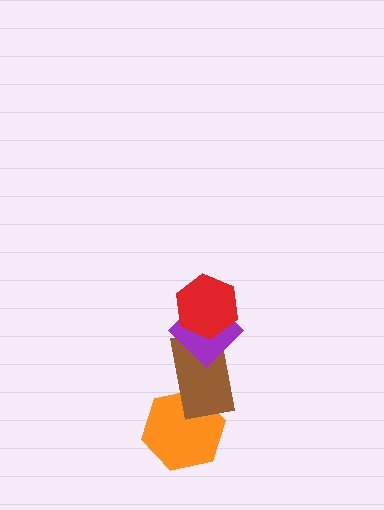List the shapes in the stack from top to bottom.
From top to bottom: the red hexagon, the purple diamond, the brown rectangle, the orange hexagon.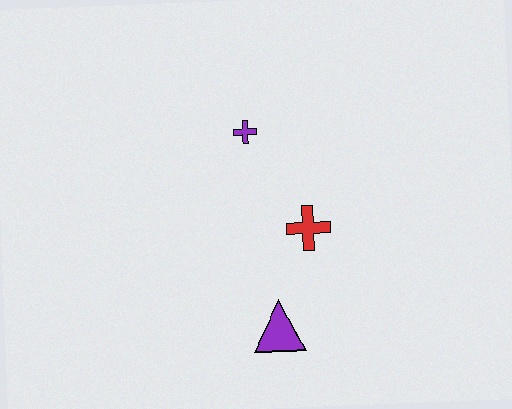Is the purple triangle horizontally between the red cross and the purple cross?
Yes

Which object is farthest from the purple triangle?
The purple cross is farthest from the purple triangle.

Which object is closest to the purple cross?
The red cross is closest to the purple cross.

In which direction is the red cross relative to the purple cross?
The red cross is below the purple cross.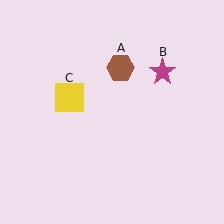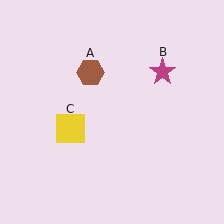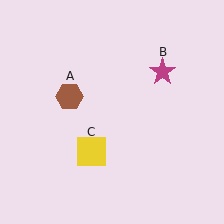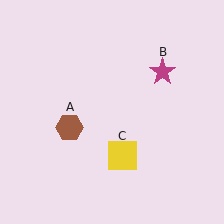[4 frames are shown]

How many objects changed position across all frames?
2 objects changed position: brown hexagon (object A), yellow square (object C).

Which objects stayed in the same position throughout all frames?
Magenta star (object B) remained stationary.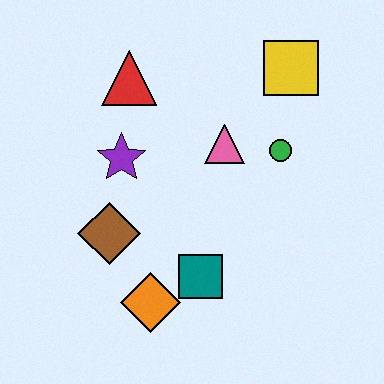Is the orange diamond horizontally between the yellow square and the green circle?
No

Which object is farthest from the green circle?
The orange diamond is farthest from the green circle.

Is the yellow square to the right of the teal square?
Yes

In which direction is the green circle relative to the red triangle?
The green circle is to the right of the red triangle.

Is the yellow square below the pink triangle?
No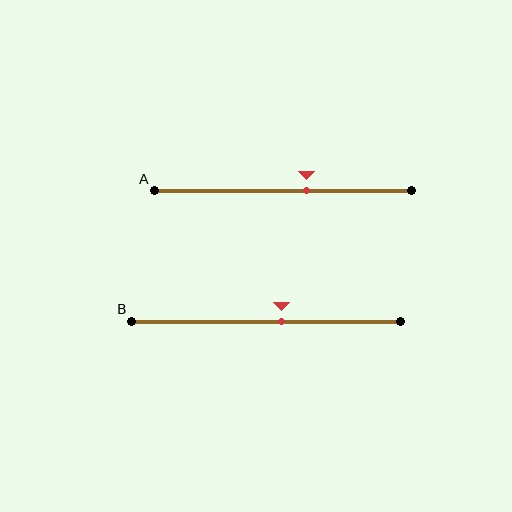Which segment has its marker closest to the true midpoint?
Segment B has its marker closest to the true midpoint.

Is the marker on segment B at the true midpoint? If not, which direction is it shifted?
No, the marker on segment B is shifted to the right by about 6% of the segment length.